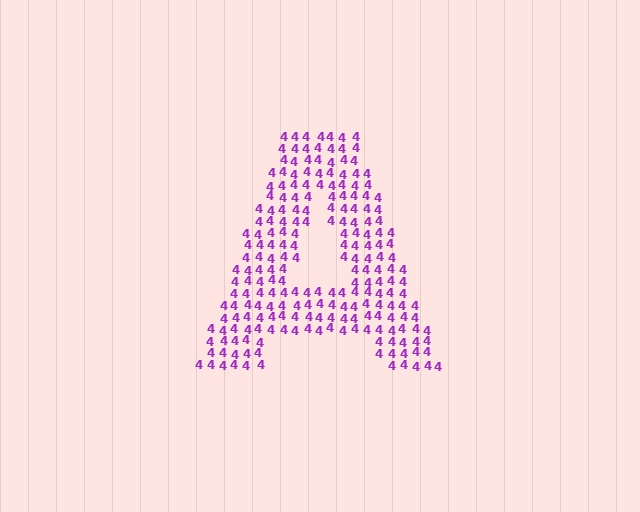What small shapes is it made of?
It is made of small digit 4's.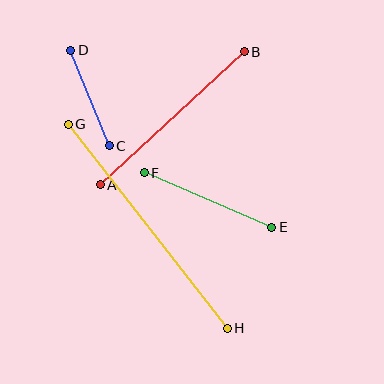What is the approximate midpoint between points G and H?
The midpoint is at approximately (148, 226) pixels.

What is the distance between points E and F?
The distance is approximately 139 pixels.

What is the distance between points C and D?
The distance is approximately 103 pixels.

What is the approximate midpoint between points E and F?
The midpoint is at approximately (208, 200) pixels.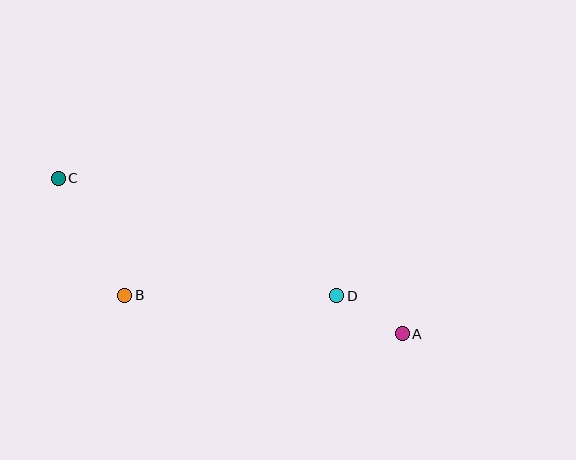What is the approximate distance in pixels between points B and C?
The distance between B and C is approximately 134 pixels.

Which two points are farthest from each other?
Points A and C are farthest from each other.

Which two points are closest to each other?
Points A and D are closest to each other.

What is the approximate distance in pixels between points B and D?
The distance between B and D is approximately 212 pixels.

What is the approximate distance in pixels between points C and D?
The distance between C and D is approximately 302 pixels.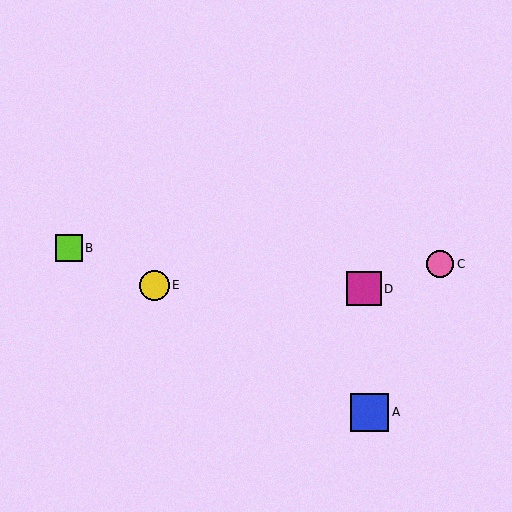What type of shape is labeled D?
Shape D is a magenta square.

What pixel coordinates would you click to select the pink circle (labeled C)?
Click at (440, 264) to select the pink circle C.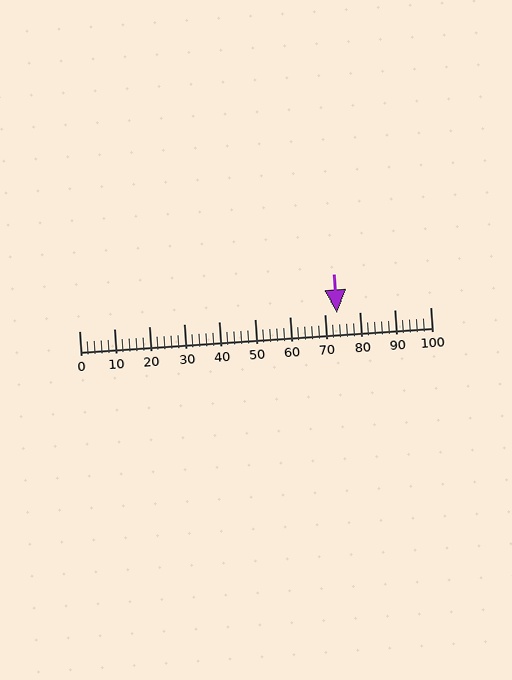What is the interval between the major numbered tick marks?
The major tick marks are spaced 10 units apart.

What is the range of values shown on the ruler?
The ruler shows values from 0 to 100.